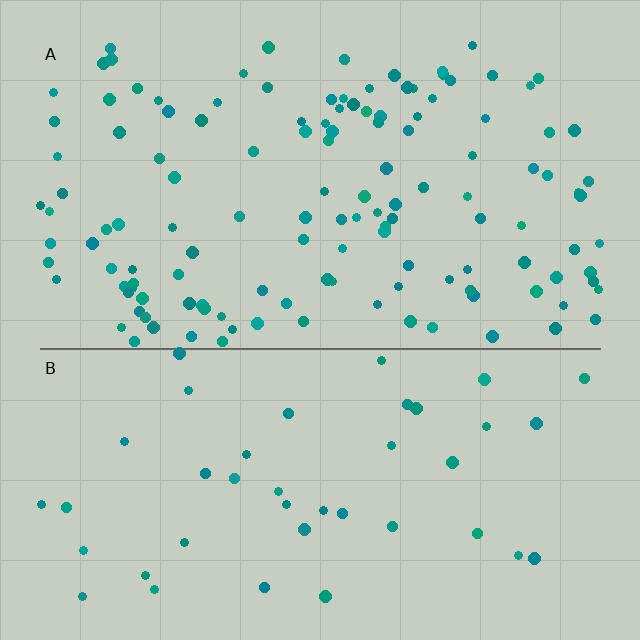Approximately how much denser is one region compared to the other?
Approximately 3.1× — region A over region B.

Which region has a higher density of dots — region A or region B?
A (the top).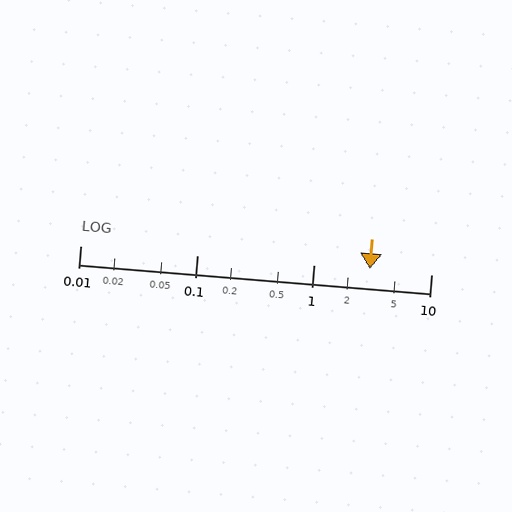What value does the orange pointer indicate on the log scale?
The pointer indicates approximately 3.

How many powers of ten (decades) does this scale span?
The scale spans 3 decades, from 0.01 to 10.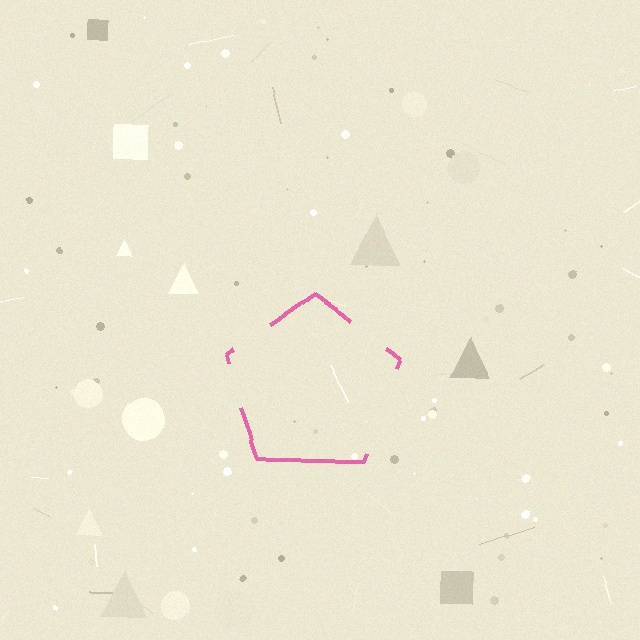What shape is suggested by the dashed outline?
The dashed outline suggests a pentagon.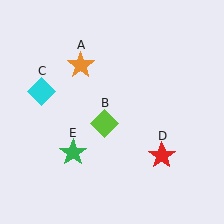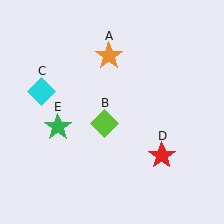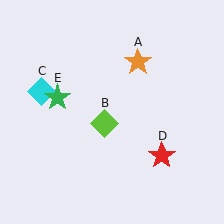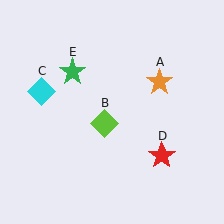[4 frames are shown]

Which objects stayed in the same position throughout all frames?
Lime diamond (object B) and cyan diamond (object C) and red star (object D) remained stationary.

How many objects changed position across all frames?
2 objects changed position: orange star (object A), green star (object E).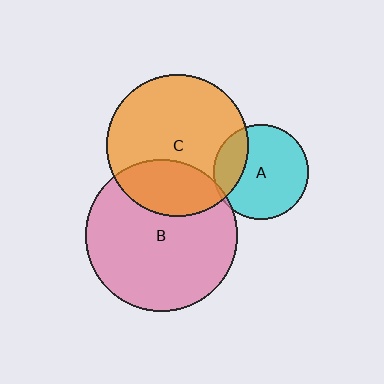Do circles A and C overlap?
Yes.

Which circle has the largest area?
Circle B (pink).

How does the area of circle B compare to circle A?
Approximately 2.6 times.